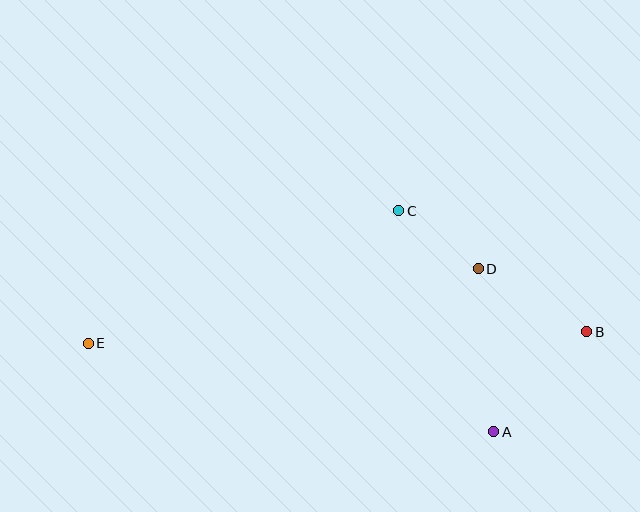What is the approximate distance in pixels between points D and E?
The distance between D and E is approximately 397 pixels.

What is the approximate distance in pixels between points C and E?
The distance between C and E is approximately 338 pixels.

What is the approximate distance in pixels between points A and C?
The distance between A and C is approximately 241 pixels.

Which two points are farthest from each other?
Points B and E are farthest from each other.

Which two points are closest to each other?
Points C and D are closest to each other.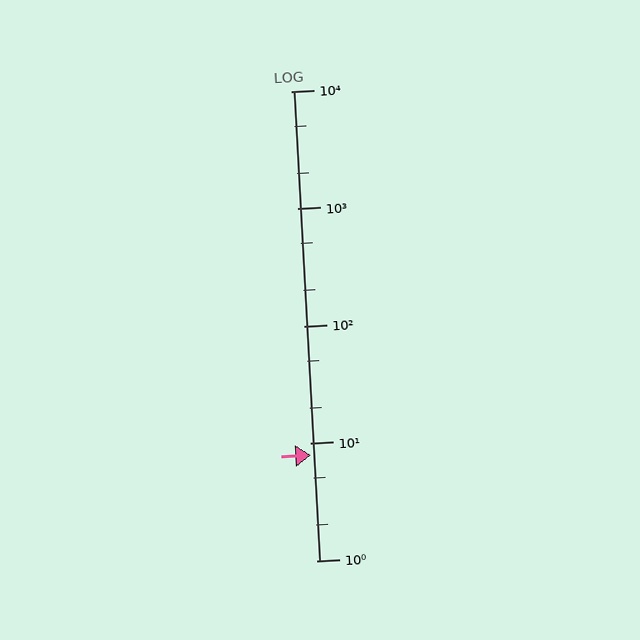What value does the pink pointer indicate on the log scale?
The pointer indicates approximately 7.9.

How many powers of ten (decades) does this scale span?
The scale spans 4 decades, from 1 to 10000.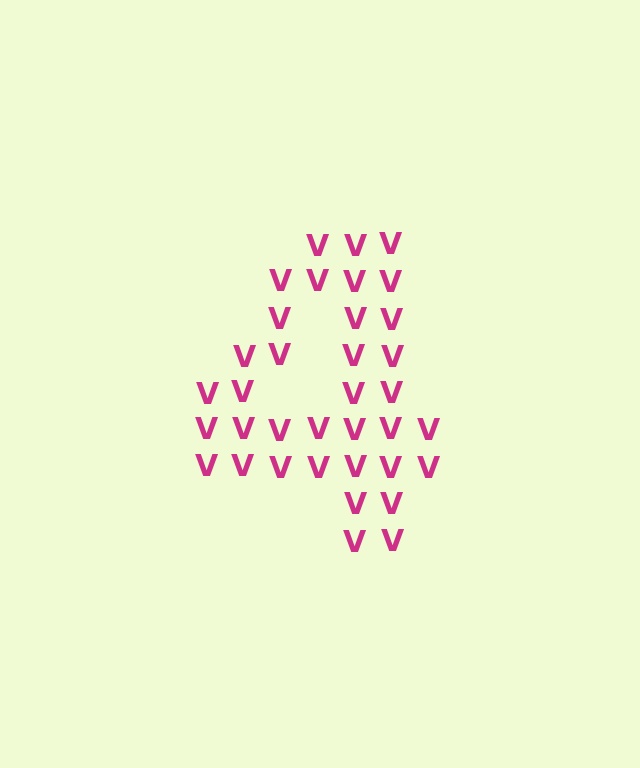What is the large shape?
The large shape is the digit 4.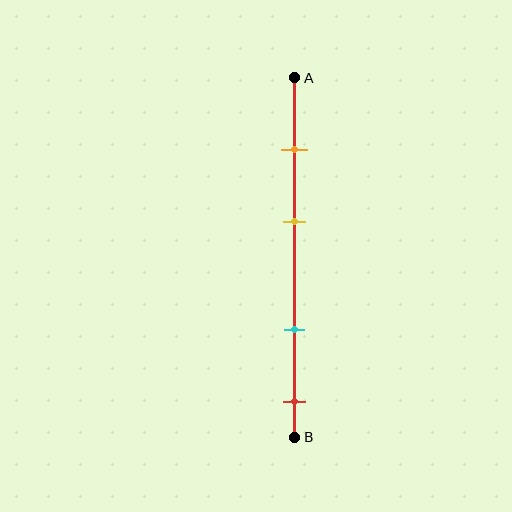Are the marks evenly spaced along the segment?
No, the marks are not evenly spaced.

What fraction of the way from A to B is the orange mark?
The orange mark is approximately 20% (0.2) of the way from A to B.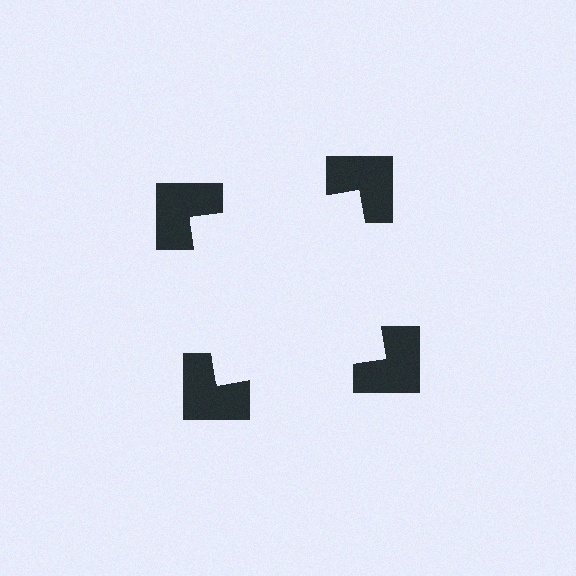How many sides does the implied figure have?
4 sides.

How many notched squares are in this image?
There are 4 — one at each vertex of the illusory square.